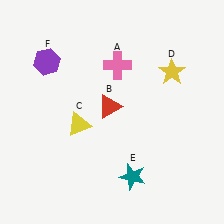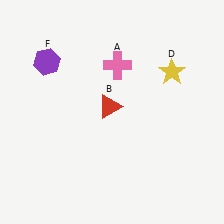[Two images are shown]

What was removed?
The teal star (E), the yellow triangle (C) were removed in Image 2.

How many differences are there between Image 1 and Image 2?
There are 2 differences between the two images.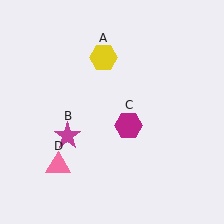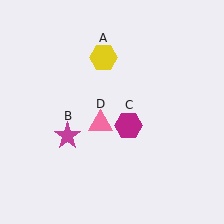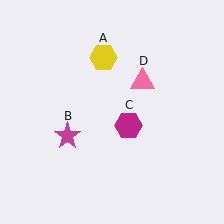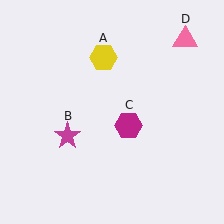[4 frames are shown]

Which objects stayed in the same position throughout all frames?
Yellow hexagon (object A) and magenta star (object B) and magenta hexagon (object C) remained stationary.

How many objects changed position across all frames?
1 object changed position: pink triangle (object D).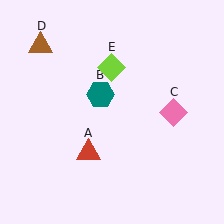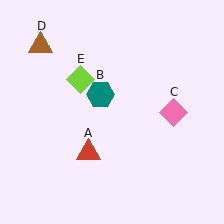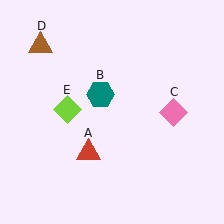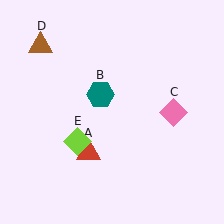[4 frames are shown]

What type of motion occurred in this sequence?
The lime diamond (object E) rotated counterclockwise around the center of the scene.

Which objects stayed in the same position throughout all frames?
Red triangle (object A) and teal hexagon (object B) and pink diamond (object C) and brown triangle (object D) remained stationary.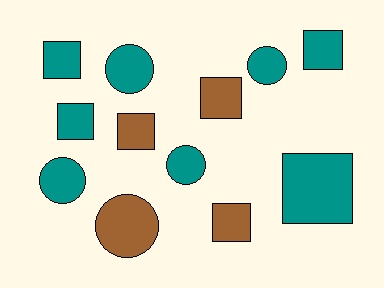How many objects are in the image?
There are 12 objects.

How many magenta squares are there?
There are no magenta squares.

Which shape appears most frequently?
Square, with 7 objects.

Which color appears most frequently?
Teal, with 8 objects.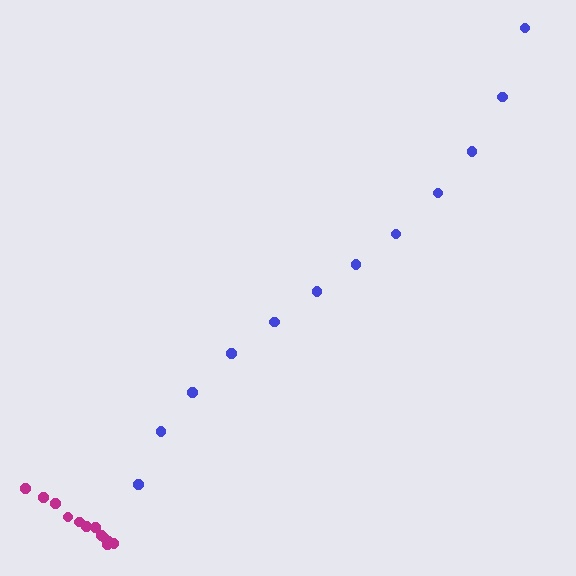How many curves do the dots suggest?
There are 2 distinct paths.